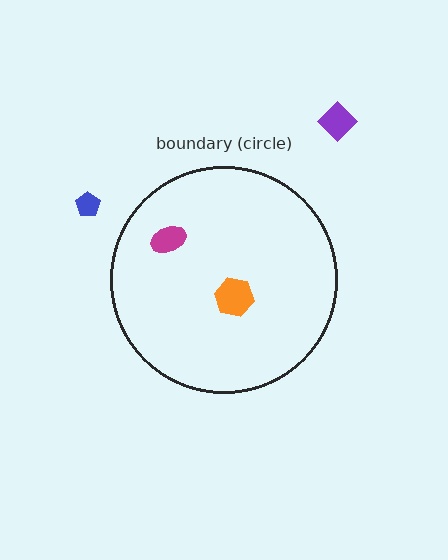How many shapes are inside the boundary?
2 inside, 2 outside.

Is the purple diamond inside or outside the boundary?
Outside.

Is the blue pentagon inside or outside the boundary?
Outside.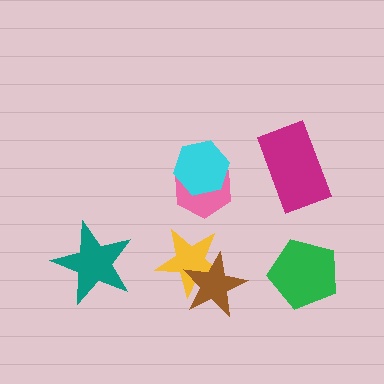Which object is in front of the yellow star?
The brown star is in front of the yellow star.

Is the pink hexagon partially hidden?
Yes, it is partially covered by another shape.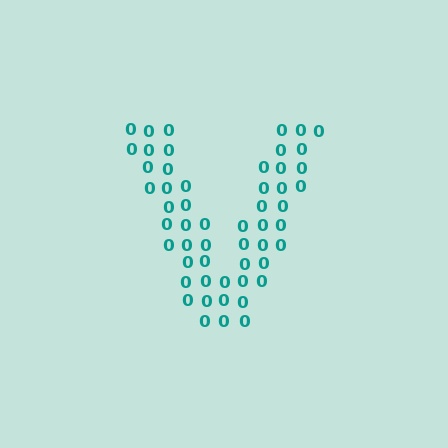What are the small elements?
The small elements are digit 0's.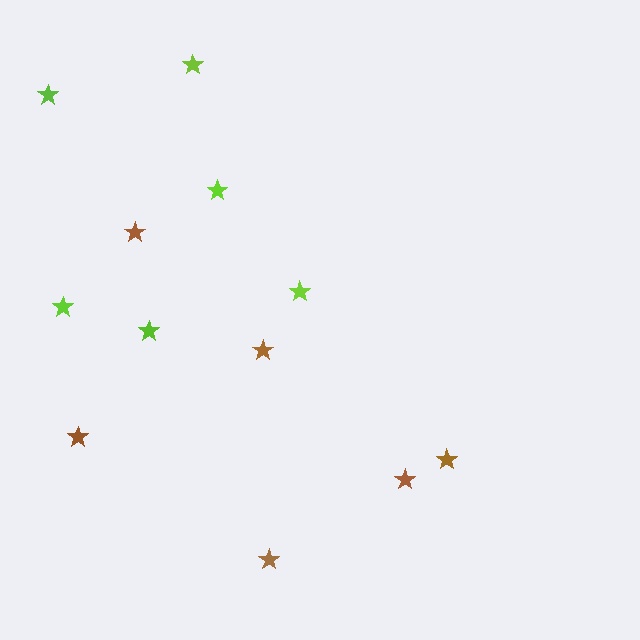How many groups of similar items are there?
There are 2 groups: one group of lime stars (6) and one group of brown stars (6).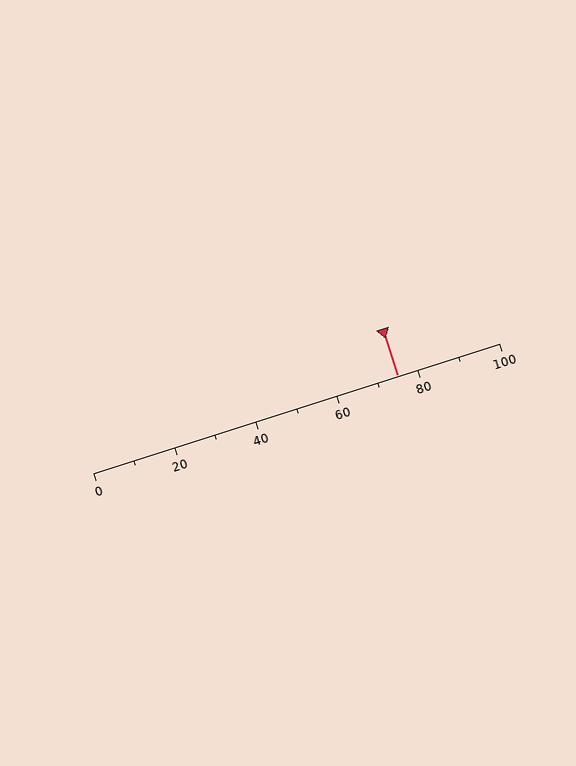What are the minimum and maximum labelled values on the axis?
The axis runs from 0 to 100.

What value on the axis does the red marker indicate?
The marker indicates approximately 75.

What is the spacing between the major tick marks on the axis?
The major ticks are spaced 20 apart.